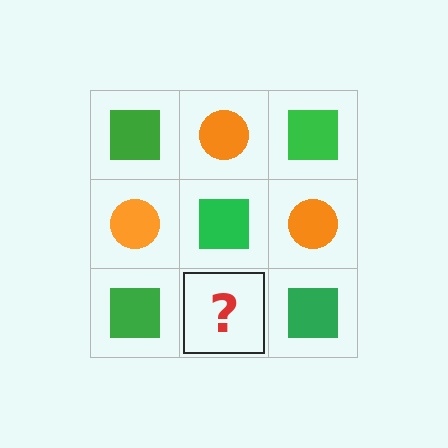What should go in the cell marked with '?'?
The missing cell should contain an orange circle.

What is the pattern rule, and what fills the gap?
The rule is that it alternates green square and orange circle in a checkerboard pattern. The gap should be filled with an orange circle.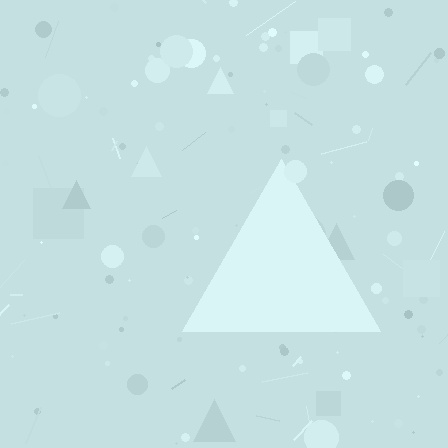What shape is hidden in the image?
A triangle is hidden in the image.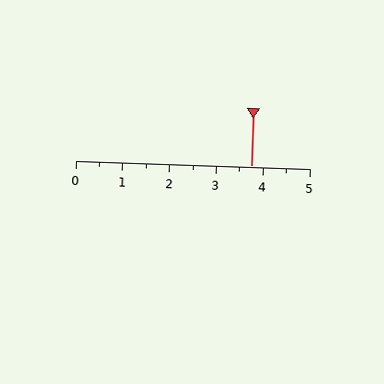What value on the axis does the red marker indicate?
The marker indicates approximately 3.8.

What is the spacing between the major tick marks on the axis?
The major ticks are spaced 1 apart.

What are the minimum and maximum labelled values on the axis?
The axis runs from 0 to 5.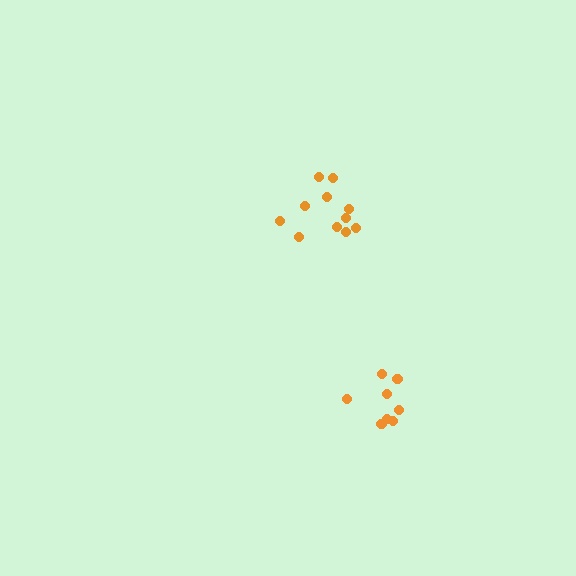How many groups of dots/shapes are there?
There are 2 groups.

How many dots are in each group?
Group 1: 11 dots, Group 2: 8 dots (19 total).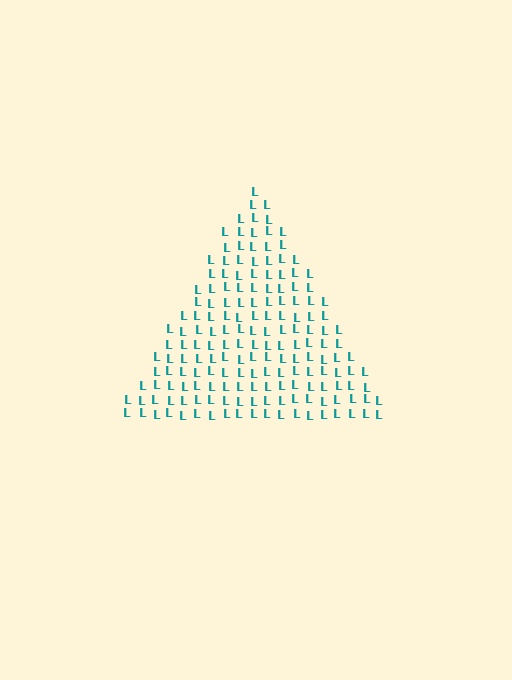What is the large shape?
The large shape is a triangle.